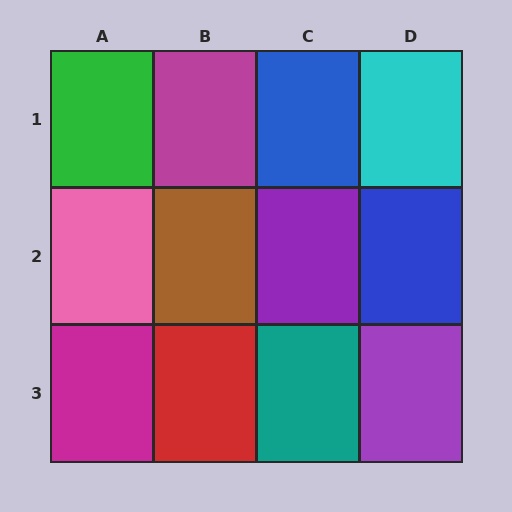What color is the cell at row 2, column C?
Purple.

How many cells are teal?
1 cell is teal.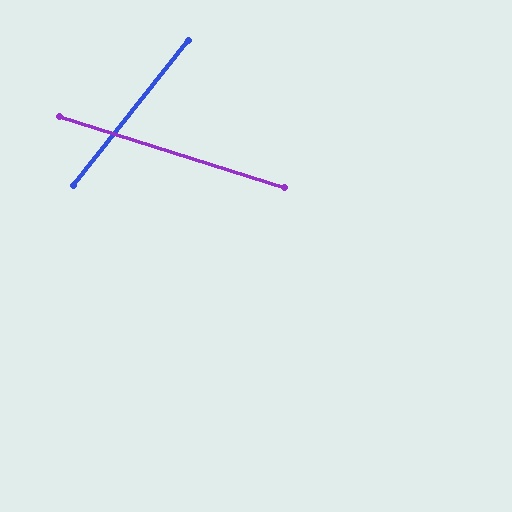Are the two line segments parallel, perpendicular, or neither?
Neither parallel nor perpendicular — they differ by about 69°.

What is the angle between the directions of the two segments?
Approximately 69 degrees.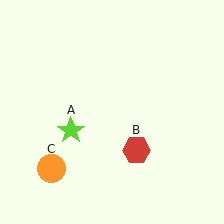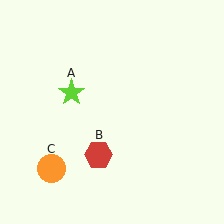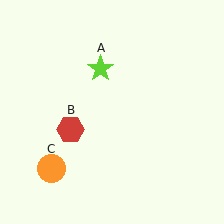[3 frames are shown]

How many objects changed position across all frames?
2 objects changed position: lime star (object A), red hexagon (object B).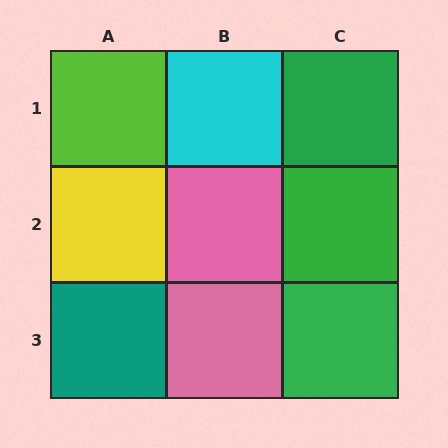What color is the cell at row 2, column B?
Pink.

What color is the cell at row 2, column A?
Yellow.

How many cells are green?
3 cells are green.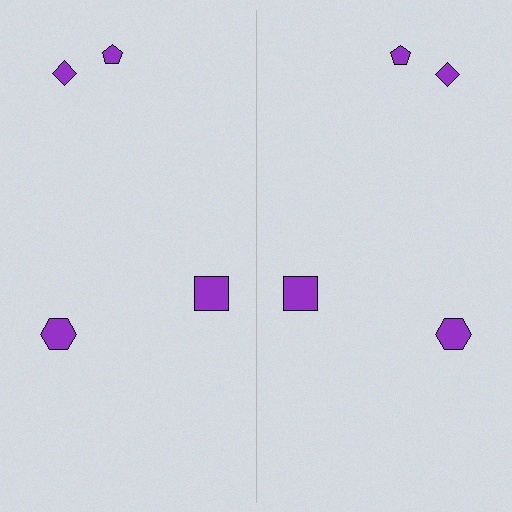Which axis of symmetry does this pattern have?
The pattern has a vertical axis of symmetry running through the center of the image.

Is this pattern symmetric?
Yes, this pattern has bilateral (reflection) symmetry.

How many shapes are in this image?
There are 8 shapes in this image.